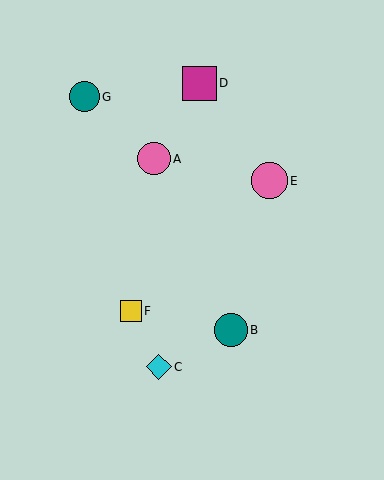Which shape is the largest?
The pink circle (labeled E) is the largest.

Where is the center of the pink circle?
The center of the pink circle is at (154, 159).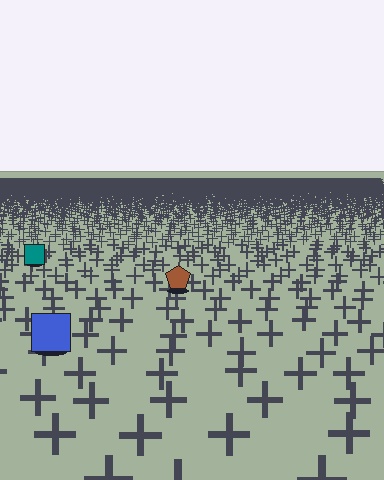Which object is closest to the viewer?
The blue square is closest. The texture marks near it are larger and more spread out.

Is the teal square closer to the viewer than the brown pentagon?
No. The brown pentagon is closer — you can tell from the texture gradient: the ground texture is coarser near it.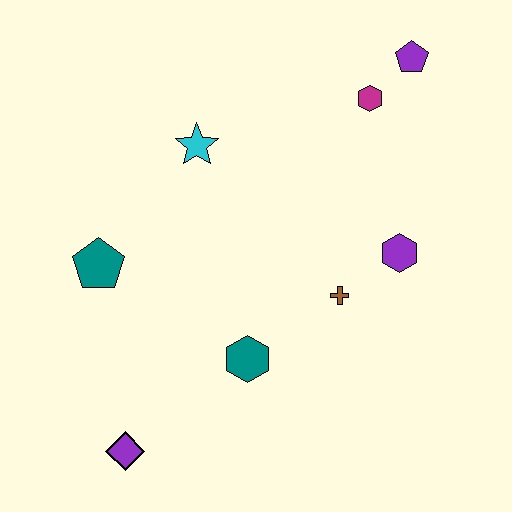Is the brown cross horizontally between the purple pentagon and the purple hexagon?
No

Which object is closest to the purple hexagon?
The brown cross is closest to the purple hexagon.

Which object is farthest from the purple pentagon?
The purple diamond is farthest from the purple pentagon.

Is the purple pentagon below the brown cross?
No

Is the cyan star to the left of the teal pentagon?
No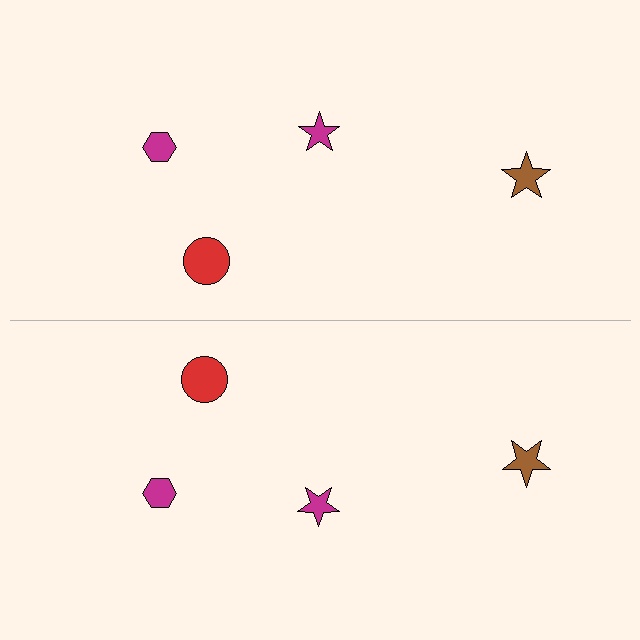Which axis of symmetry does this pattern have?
The pattern has a horizontal axis of symmetry running through the center of the image.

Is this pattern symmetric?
Yes, this pattern has bilateral (reflection) symmetry.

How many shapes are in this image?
There are 8 shapes in this image.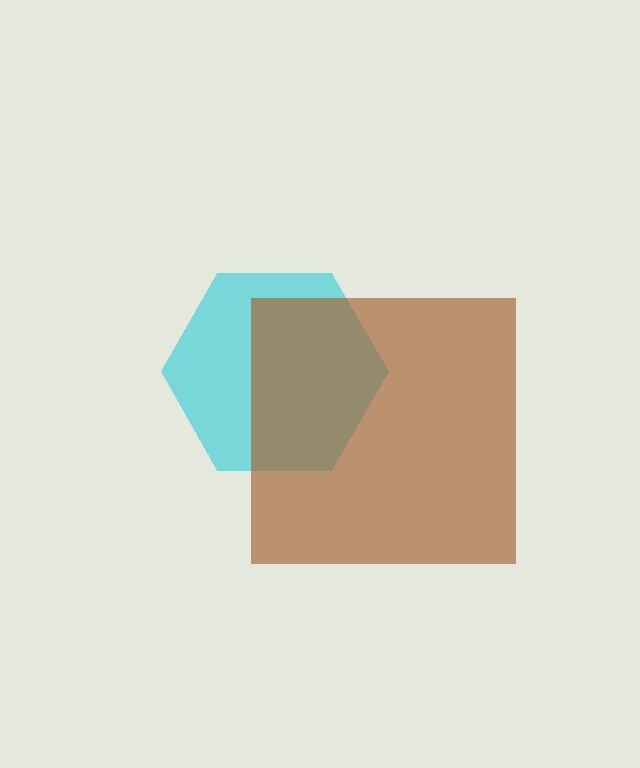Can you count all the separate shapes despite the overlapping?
Yes, there are 2 separate shapes.